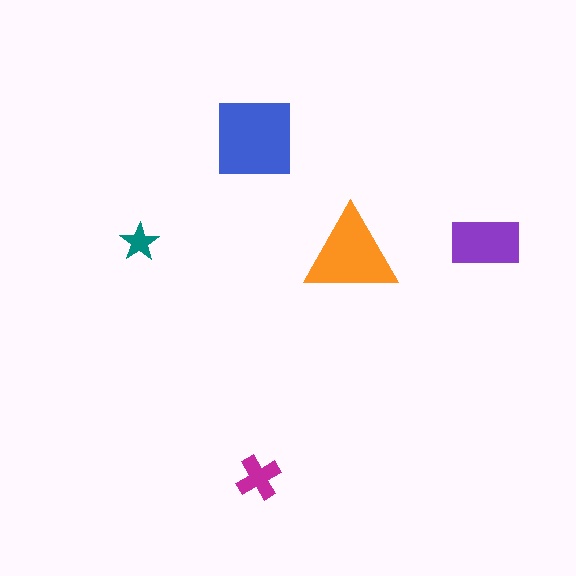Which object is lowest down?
The magenta cross is bottommost.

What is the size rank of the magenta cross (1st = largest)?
4th.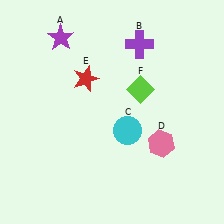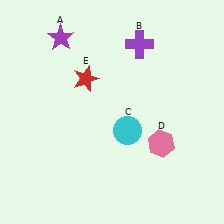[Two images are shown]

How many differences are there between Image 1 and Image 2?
There is 1 difference between the two images.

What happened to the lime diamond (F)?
The lime diamond (F) was removed in Image 2. It was in the top-right area of Image 1.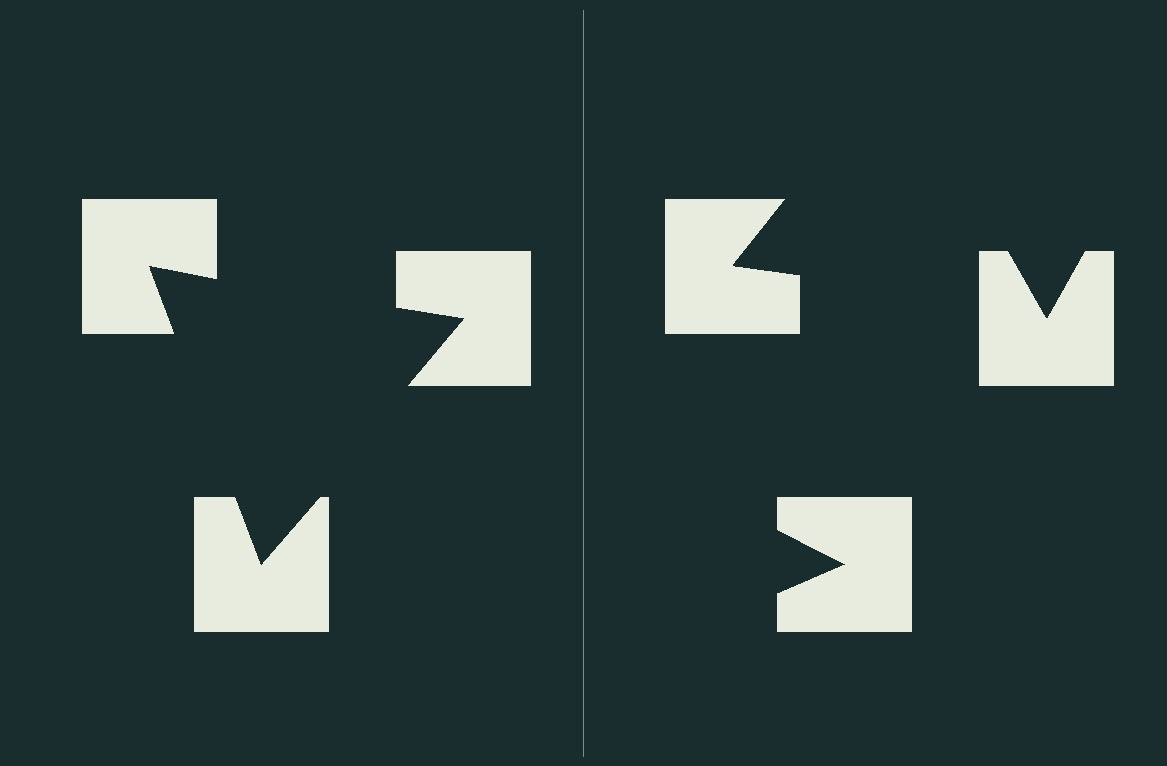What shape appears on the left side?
An illusory triangle.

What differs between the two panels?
The notched squares are positioned identically on both sides; only the wedge orientations differ. On the left they align to a triangle; on the right they are misaligned.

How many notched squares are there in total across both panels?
6 — 3 on each side.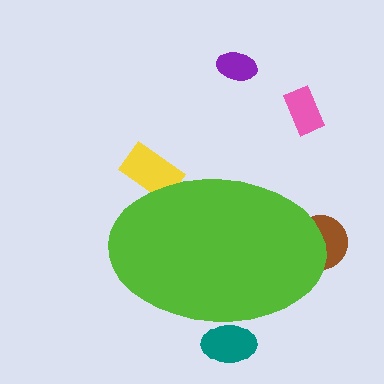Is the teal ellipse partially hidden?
Yes, the teal ellipse is partially hidden behind the lime ellipse.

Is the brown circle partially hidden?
Yes, the brown circle is partially hidden behind the lime ellipse.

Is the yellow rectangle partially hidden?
Yes, the yellow rectangle is partially hidden behind the lime ellipse.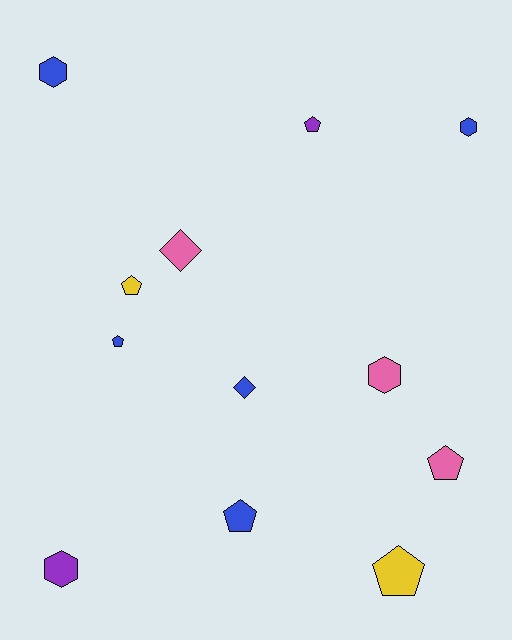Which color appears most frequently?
Blue, with 5 objects.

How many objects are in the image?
There are 12 objects.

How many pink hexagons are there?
There is 1 pink hexagon.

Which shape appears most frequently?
Pentagon, with 6 objects.